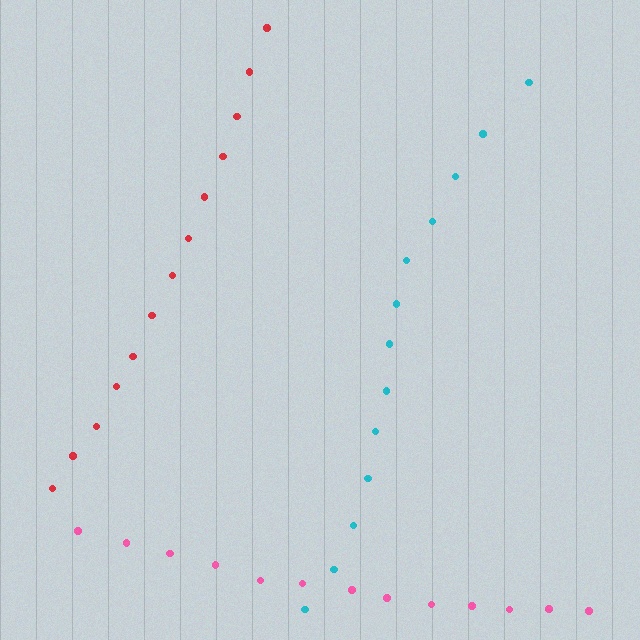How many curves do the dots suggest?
There are 3 distinct paths.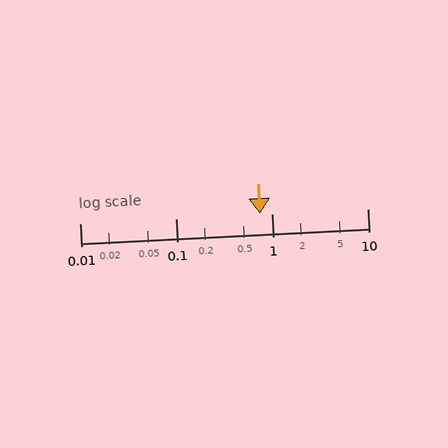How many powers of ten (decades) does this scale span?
The scale spans 3 decades, from 0.01 to 10.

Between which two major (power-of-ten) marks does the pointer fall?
The pointer is between 0.1 and 1.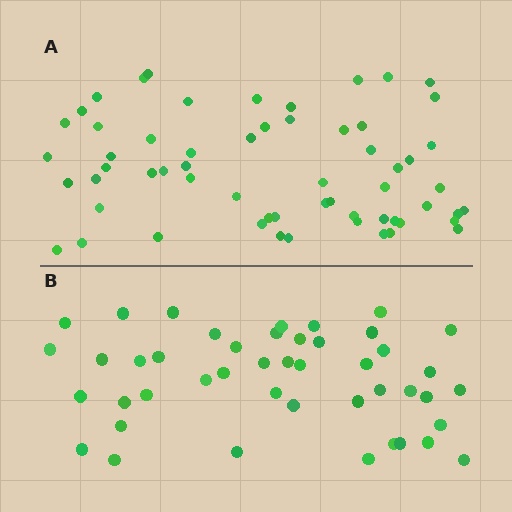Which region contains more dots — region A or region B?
Region A (the top region) has more dots.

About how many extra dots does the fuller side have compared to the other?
Region A has approximately 15 more dots than region B.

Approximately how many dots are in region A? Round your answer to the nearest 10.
About 60 dots.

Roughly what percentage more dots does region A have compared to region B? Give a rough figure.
About 35% more.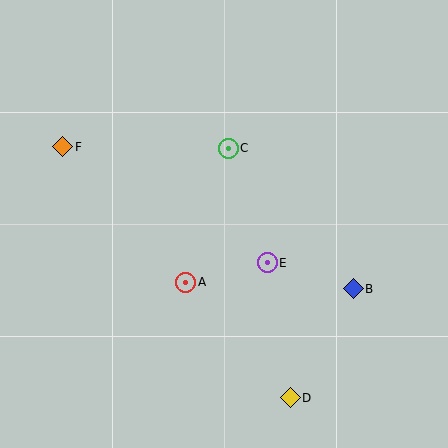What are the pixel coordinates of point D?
Point D is at (290, 398).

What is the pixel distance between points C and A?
The distance between C and A is 141 pixels.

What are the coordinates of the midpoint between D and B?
The midpoint between D and B is at (322, 343).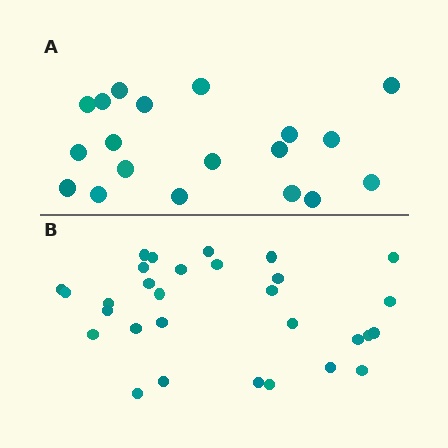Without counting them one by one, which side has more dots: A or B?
Region B (the bottom region) has more dots.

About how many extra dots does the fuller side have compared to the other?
Region B has roughly 12 or so more dots than region A.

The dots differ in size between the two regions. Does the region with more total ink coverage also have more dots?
No. Region A has more total ink coverage because its dots are larger, but region B actually contains more individual dots. Total area can be misleading — the number of items is what matters here.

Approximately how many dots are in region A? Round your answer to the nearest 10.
About 20 dots. (The exact count is 19, which rounds to 20.)